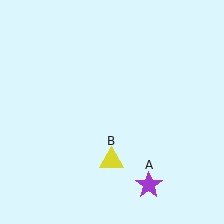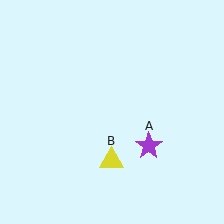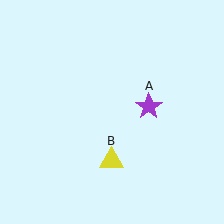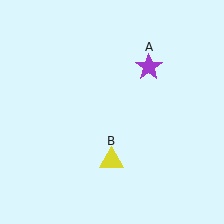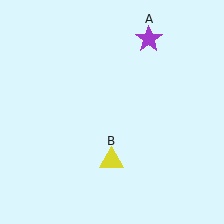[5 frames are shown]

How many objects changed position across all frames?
1 object changed position: purple star (object A).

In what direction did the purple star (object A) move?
The purple star (object A) moved up.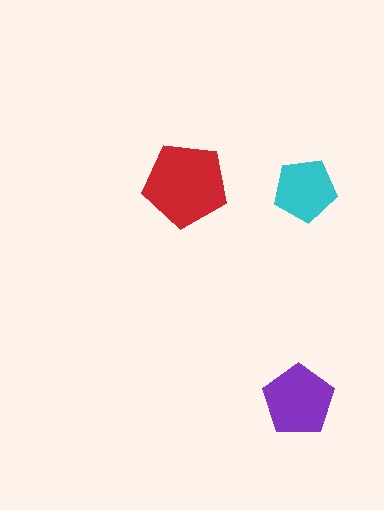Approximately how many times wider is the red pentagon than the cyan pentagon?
About 1.5 times wider.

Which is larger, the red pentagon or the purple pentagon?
The red one.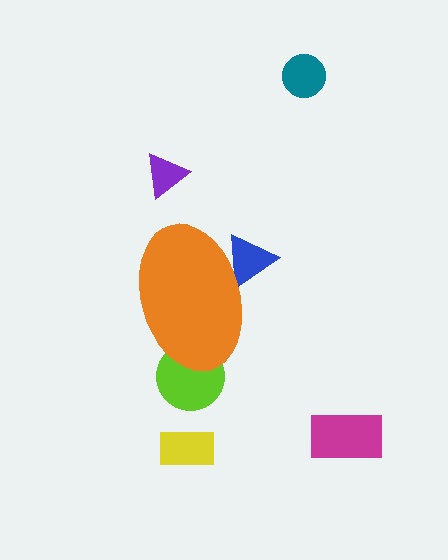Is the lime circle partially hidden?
Yes, the lime circle is partially hidden behind the orange ellipse.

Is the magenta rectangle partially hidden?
No, the magenta rectangle is fully visible.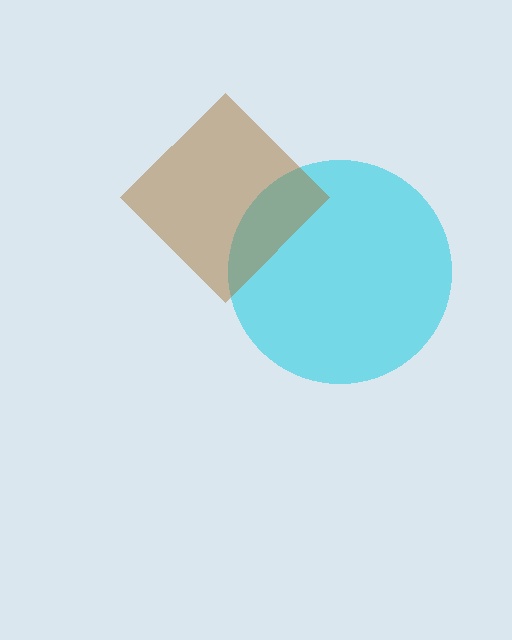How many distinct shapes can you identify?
There are 2 distinct shapes: a cyan circle, a brown diamond.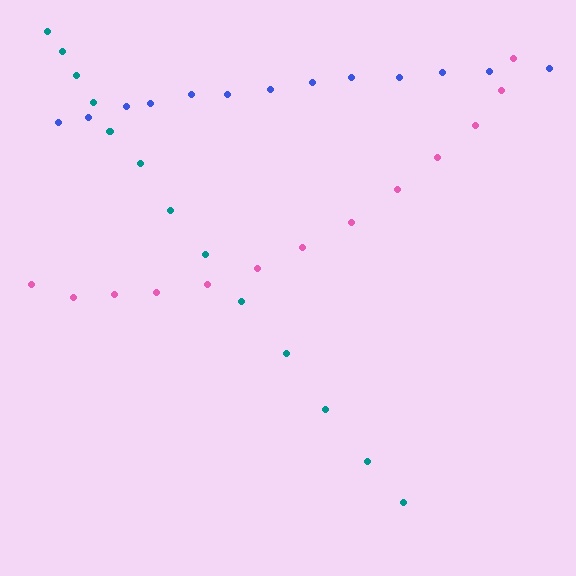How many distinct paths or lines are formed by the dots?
There are 3 distinct paths.